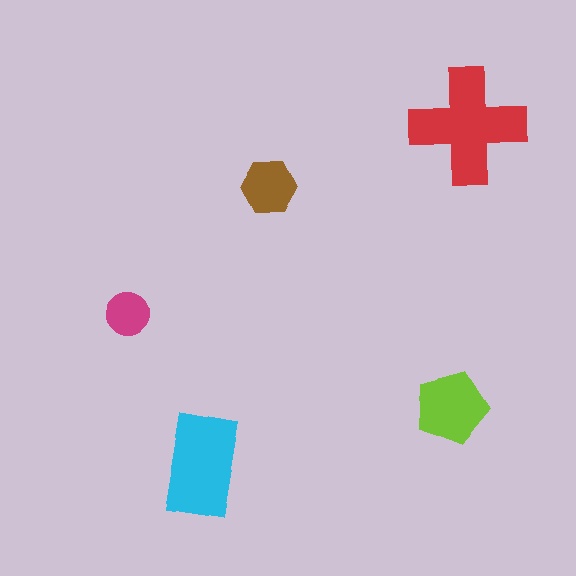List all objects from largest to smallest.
The red cross, the cyan rectangle, the lime pentagon, the brown hexagon, the magenta circle.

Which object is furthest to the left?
The magenta circle is leftmost.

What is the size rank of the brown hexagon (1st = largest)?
4th.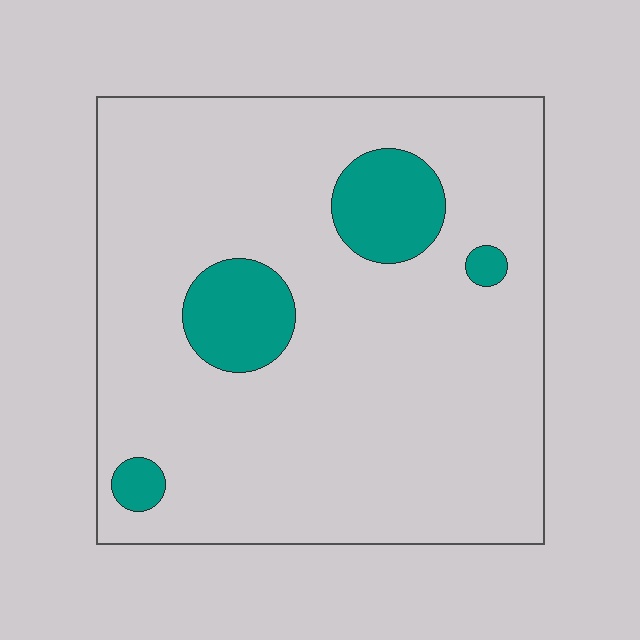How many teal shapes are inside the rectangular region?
4.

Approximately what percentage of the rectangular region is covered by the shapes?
Approximately 10%.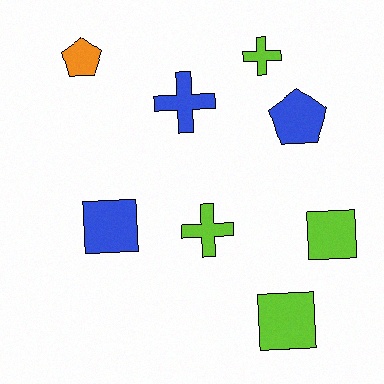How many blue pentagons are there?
There is 1 blue pentagon.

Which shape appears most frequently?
Cross, with 3 objects.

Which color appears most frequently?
Lime, with 4 objects.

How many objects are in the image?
There are 8 objects.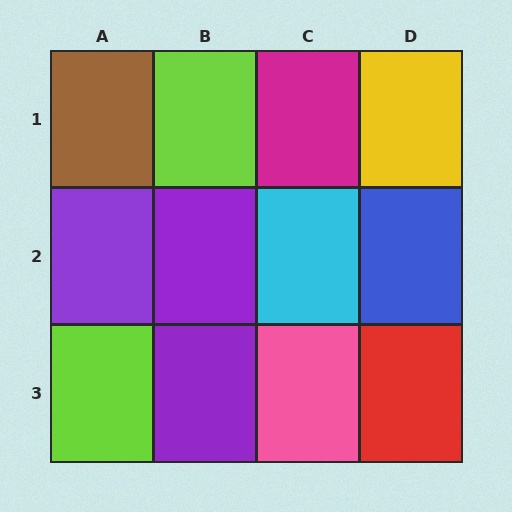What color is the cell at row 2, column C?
Cyan.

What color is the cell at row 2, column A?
Purple.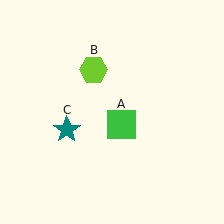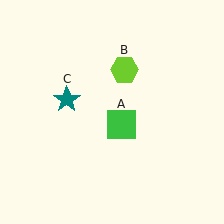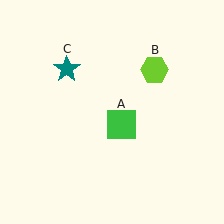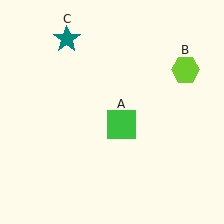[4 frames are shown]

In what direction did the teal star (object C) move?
The teal star (object C) moved up.